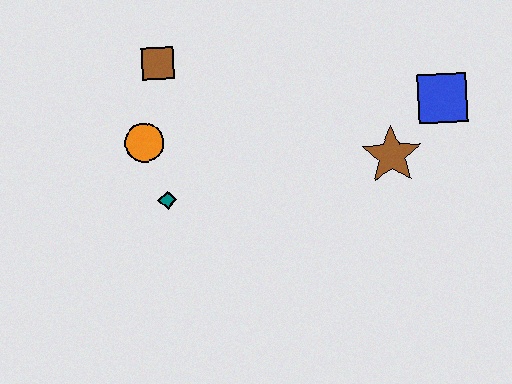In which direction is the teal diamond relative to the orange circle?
The teal diamond is below the orange circle.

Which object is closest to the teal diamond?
The orange circle is closest to the teal diamond.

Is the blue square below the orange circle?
No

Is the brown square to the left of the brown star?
Yes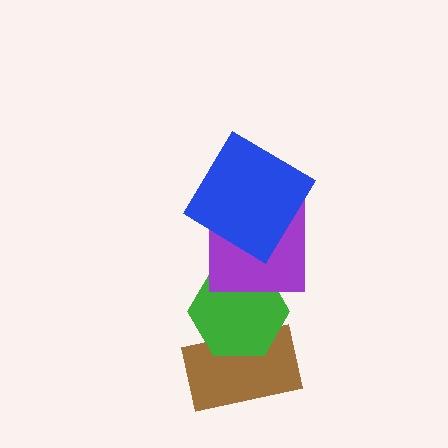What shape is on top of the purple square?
The blue diamond is on top of the purple square.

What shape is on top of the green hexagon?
The purple square is on top of the green hexagon.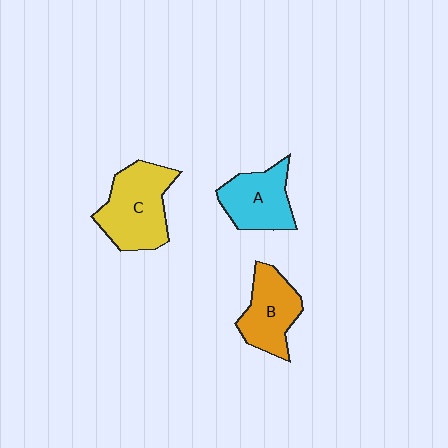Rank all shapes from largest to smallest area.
From largest to smallest: C (yellow), B (orange), A (cyan).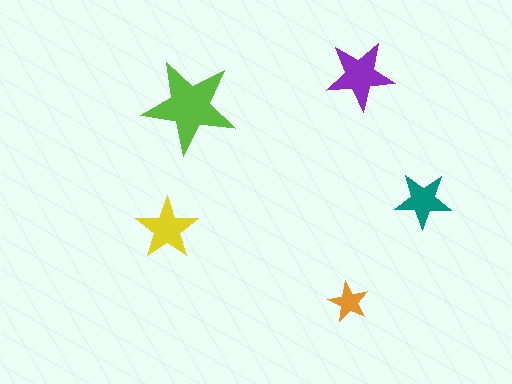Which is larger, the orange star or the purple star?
The purple one.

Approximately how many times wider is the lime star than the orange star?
About 2.5 times wider.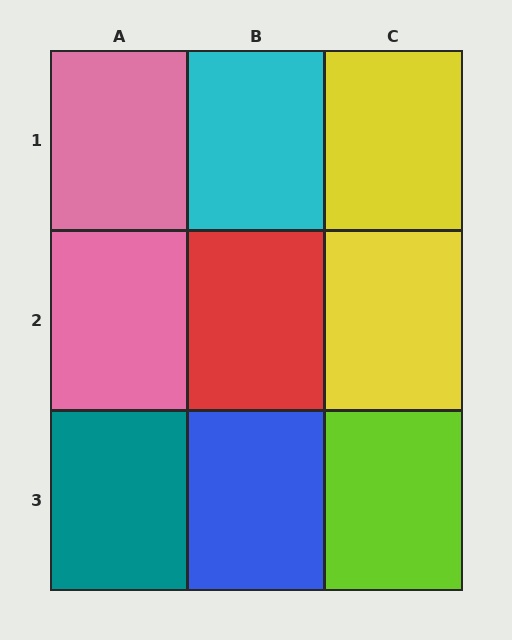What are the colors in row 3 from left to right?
Teal, blue, lime.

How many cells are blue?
1 cell is blue.